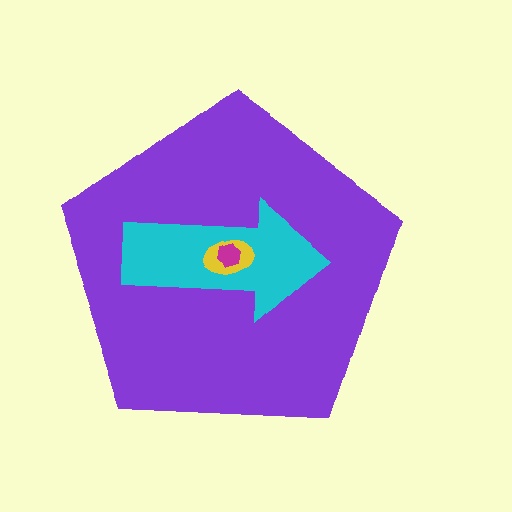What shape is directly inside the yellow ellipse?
The magenta hexagon.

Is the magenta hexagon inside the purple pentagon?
Yes.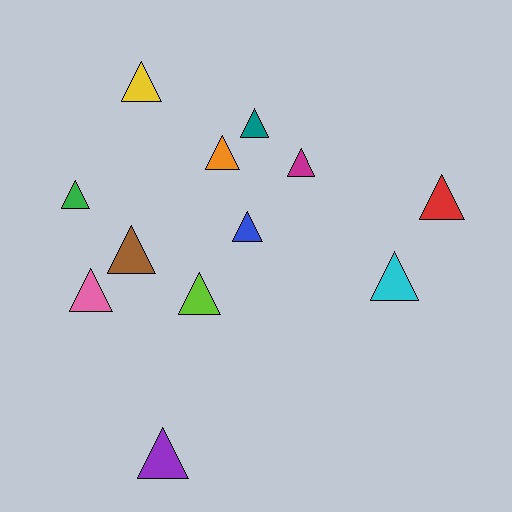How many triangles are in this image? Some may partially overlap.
There are 12 triangles.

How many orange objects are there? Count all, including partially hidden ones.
There is 1 orange object.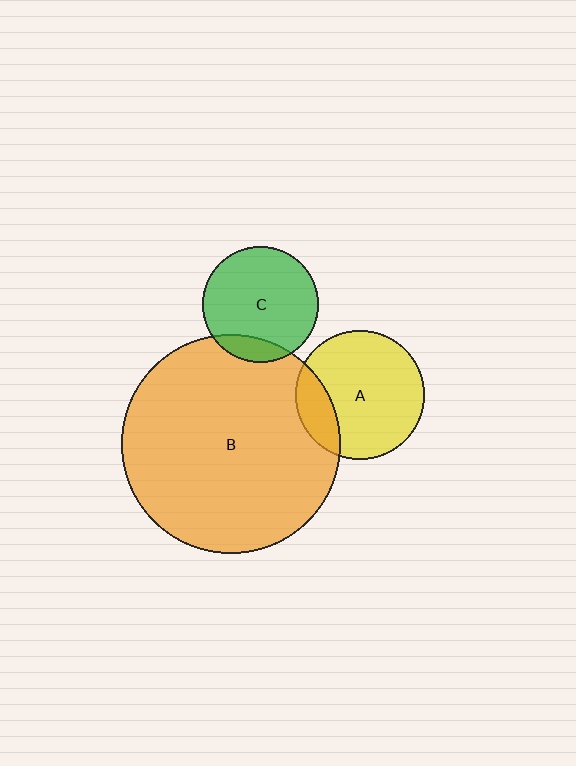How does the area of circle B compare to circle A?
Approximately 2.9 times.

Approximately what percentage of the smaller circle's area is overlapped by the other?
Approximately 15%.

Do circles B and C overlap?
Yes.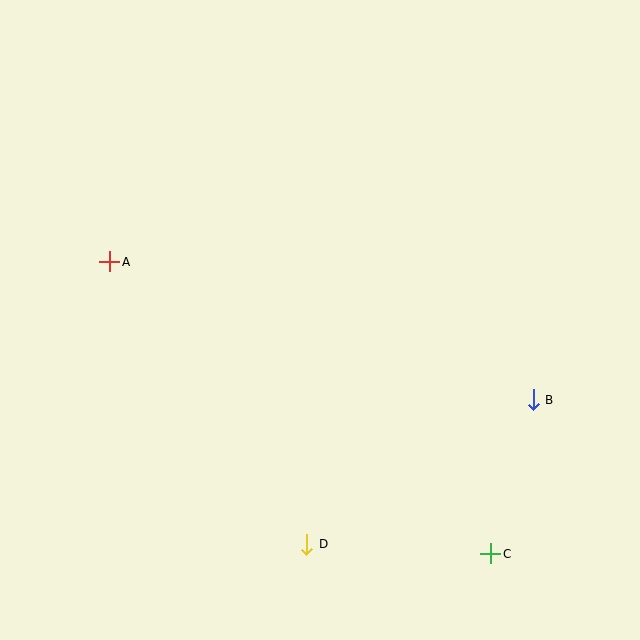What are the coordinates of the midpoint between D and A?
The midpoint between D and A is at (208, 403).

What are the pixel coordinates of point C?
Point C is at (491, 554).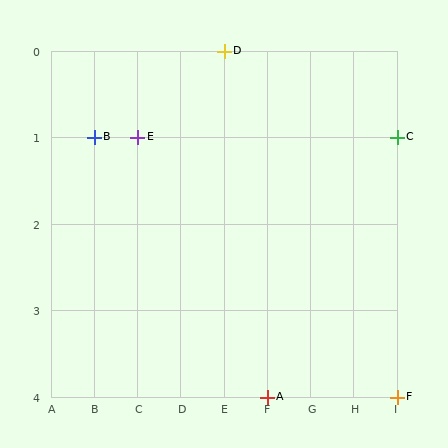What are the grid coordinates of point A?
Point A is at grid coordinates (F, 4).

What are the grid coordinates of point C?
Point C is at grid coordinates (I, 1).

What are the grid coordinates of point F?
Point F is at grid coordinates (I, 4).